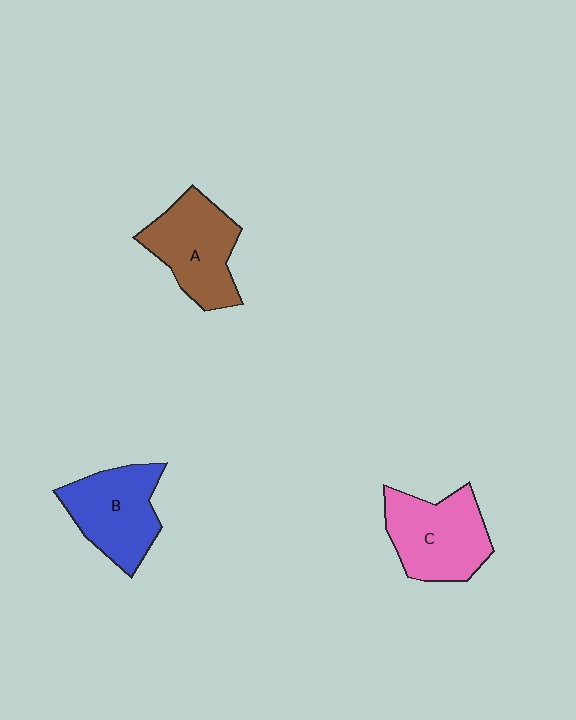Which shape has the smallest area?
Shape B (blue).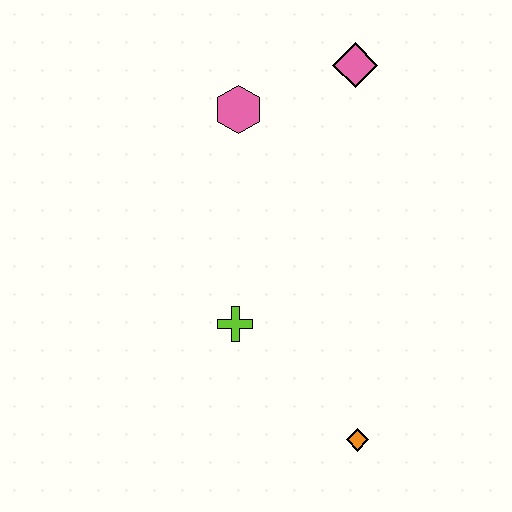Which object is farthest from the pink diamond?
The orange diamond is farthest from the pink diamond.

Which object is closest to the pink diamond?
The pink hexagon is closest to the pink diamond.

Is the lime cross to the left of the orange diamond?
Yes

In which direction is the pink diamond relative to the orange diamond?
The pink diamond is above the orange diamond.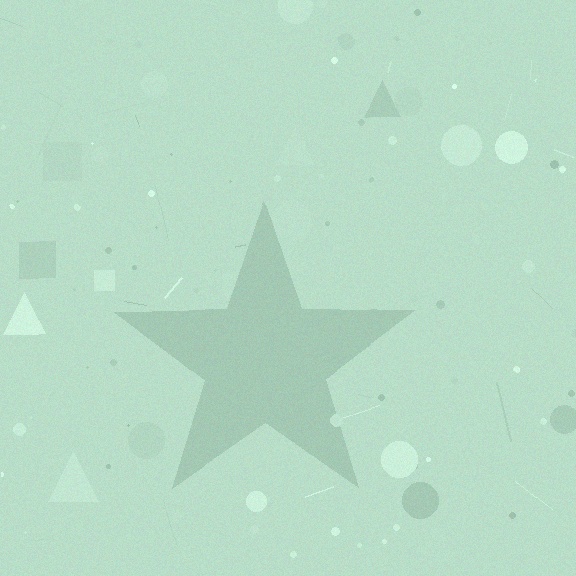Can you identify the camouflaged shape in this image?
The camouflaged shape is a star.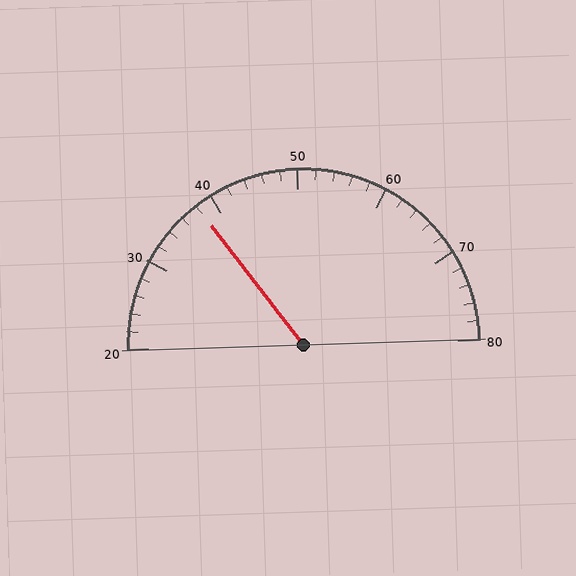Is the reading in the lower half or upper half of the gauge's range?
The reading is in the lower half of the range (20 to 80).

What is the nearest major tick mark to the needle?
The nearest major tick mark is 40.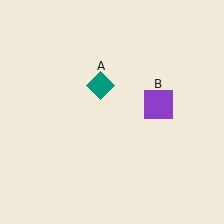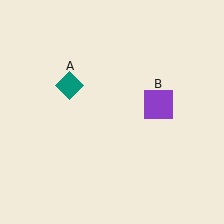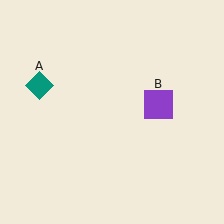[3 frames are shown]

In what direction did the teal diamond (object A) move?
The teal diamond (object A) moved left.